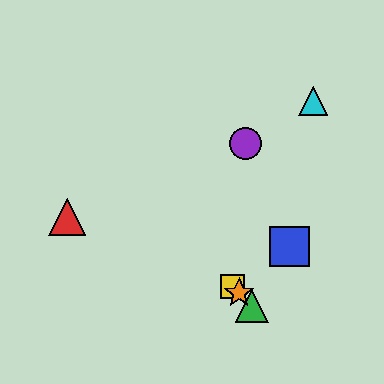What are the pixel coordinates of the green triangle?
The green triangle is at (252, 306).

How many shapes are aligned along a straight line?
3 shapes (the green triangle, the yellow square, the orange star) are aligned along a straight line.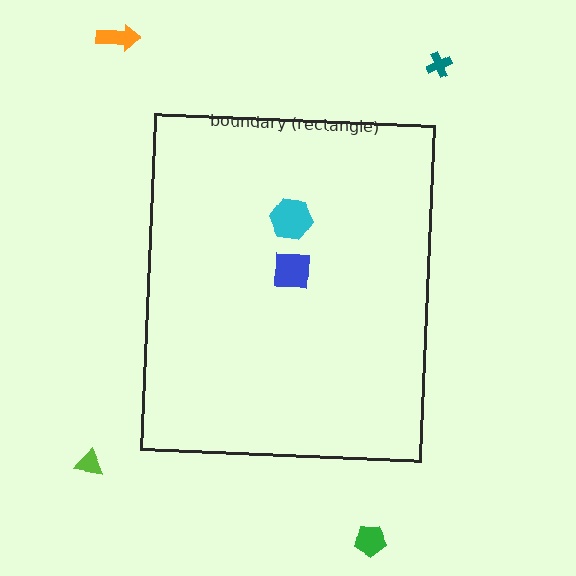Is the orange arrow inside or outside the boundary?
Outside.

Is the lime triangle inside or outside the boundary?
Outside.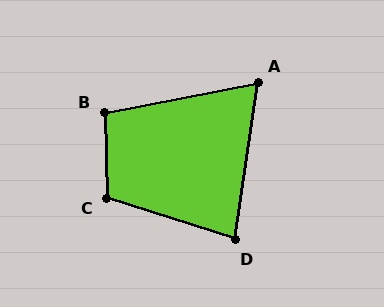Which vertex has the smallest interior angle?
A, at approximately 71 degrees.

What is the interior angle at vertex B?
Approximately 100 degrees (obtuse).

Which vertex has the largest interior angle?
C, at approximately 109 degrees.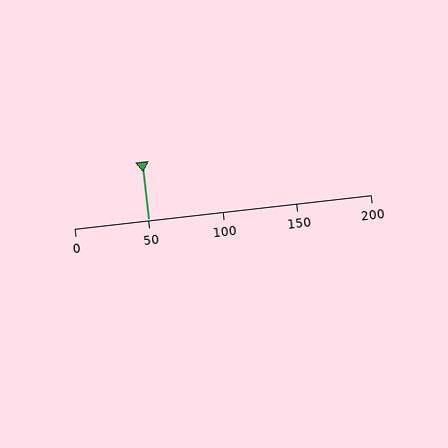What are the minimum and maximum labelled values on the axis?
The axis runs from 0 to 200.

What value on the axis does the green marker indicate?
The marker indicates approximately 50.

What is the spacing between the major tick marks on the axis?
The major ticks are spaced 50 apart.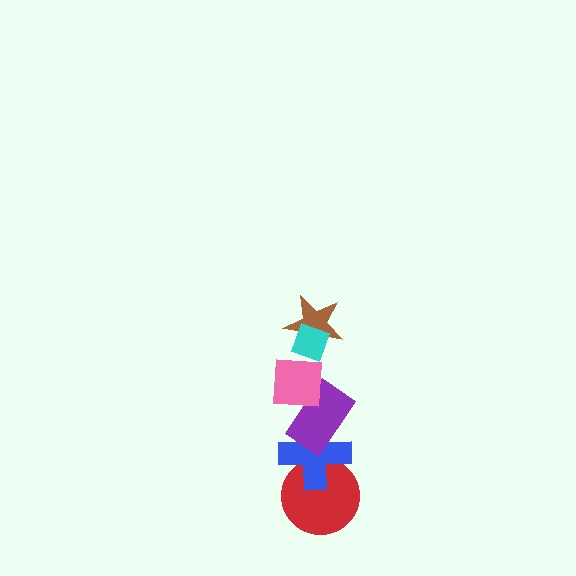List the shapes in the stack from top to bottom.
From top to bottom: the cyan diamond, the brown star, the pink square, the purple rectangle, the blue cross, the red circle.